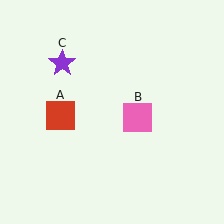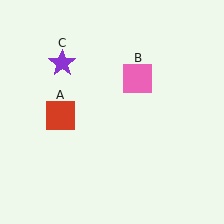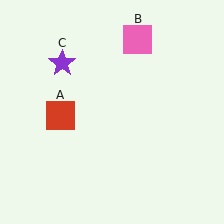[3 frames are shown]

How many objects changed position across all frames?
1 object changed position: pink square (object B).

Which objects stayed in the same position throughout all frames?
Red square (object A) and purple star (object C) remained stationary.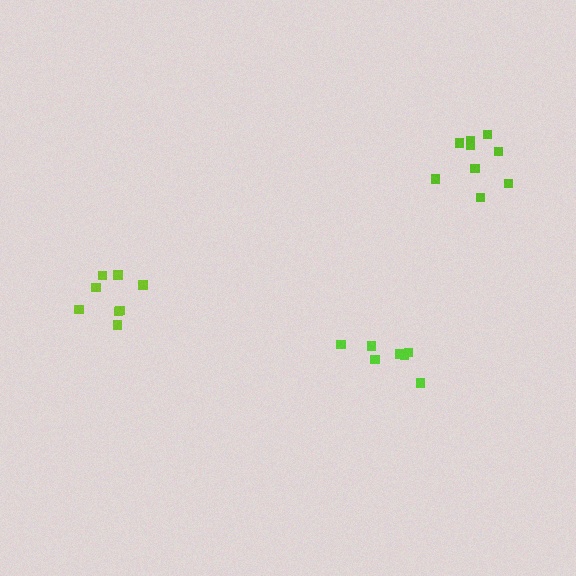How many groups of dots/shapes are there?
There are 3 groups.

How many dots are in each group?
Group 1: 7 dots, Group 2: 9 dots, Group 3: 8 dots (24 total).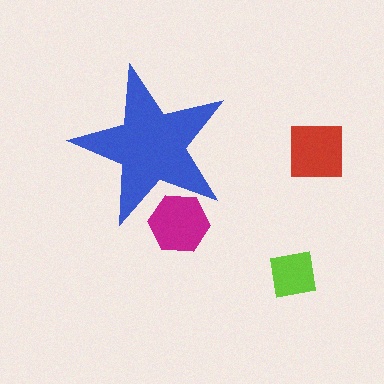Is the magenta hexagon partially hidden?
Yes, the magenta hexagon is partially hidden behind the blue star.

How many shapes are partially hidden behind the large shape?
1 shape is partially hidden.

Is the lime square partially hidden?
No, the lime square is fully visible.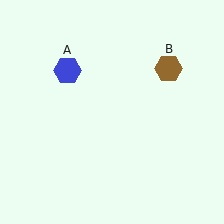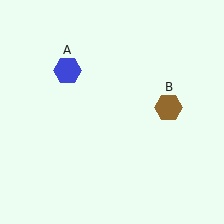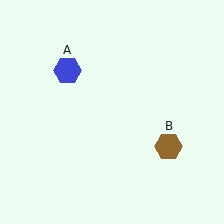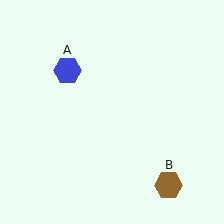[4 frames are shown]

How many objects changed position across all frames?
1 object changed position: brown hexagon (object B).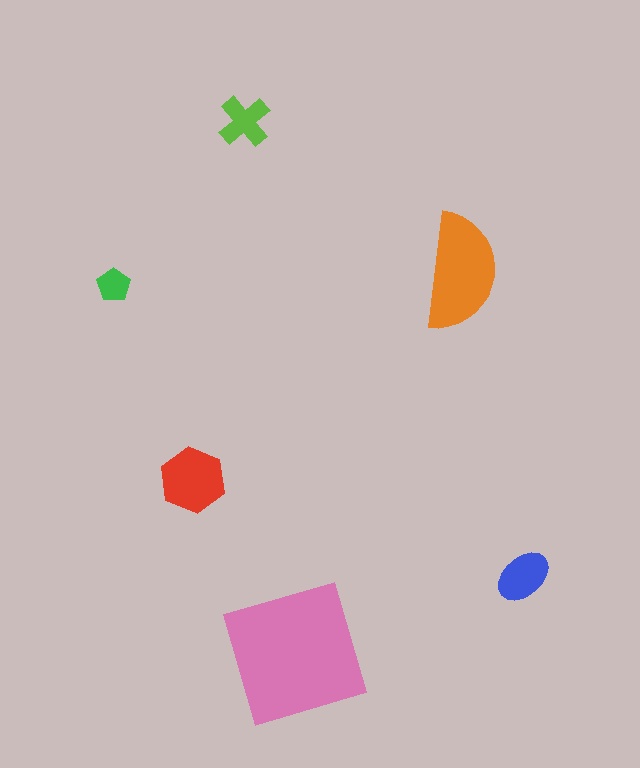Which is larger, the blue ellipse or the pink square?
The pink square.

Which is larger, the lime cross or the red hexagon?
The red hexagon.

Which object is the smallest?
The green pentagon.